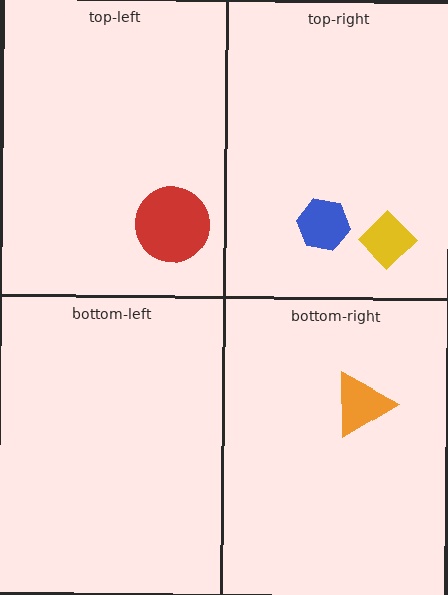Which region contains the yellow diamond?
The top-right region.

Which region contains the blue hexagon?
The top-right region.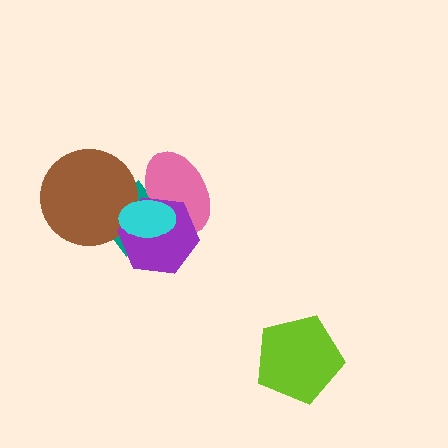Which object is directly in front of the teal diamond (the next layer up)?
The brown circle is directly in front of the teal diamond.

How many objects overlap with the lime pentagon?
0 objects overlap with the lime pentagon.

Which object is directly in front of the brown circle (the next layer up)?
The purple hexagon is directly in front of the brown circle.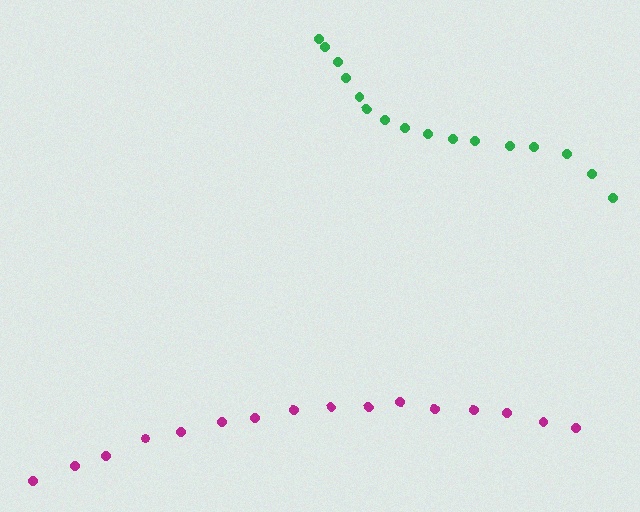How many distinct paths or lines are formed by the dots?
There are 2 distinct paths.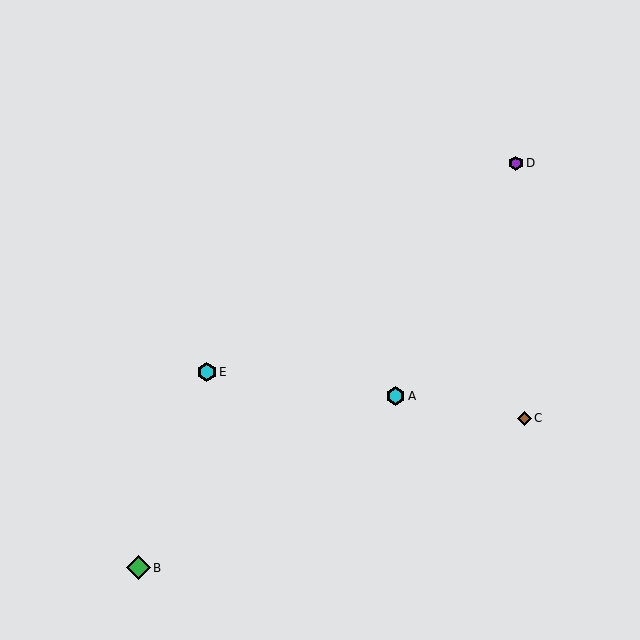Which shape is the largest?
The green diamond (labeled B) is the largest.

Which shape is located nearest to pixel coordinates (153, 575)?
The green diamond (labeled B) at (138, 568) is nearest to that location.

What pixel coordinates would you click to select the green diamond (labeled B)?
Click at (138, 568) to select the green diamond B.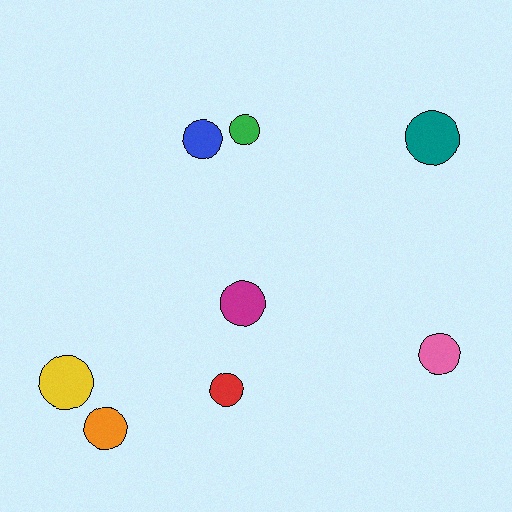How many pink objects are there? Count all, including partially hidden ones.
There is 1 pink object.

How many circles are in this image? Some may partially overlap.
There are 8 circles.